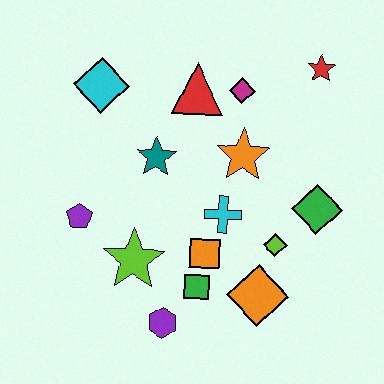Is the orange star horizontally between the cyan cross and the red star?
Yes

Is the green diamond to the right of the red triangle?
Yes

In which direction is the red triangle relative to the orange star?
The red triangle is above the orange star.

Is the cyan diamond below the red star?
Yes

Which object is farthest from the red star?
The purple hexagon is farthest from the red star.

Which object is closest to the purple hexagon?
The green square is closest to the purple hexagon.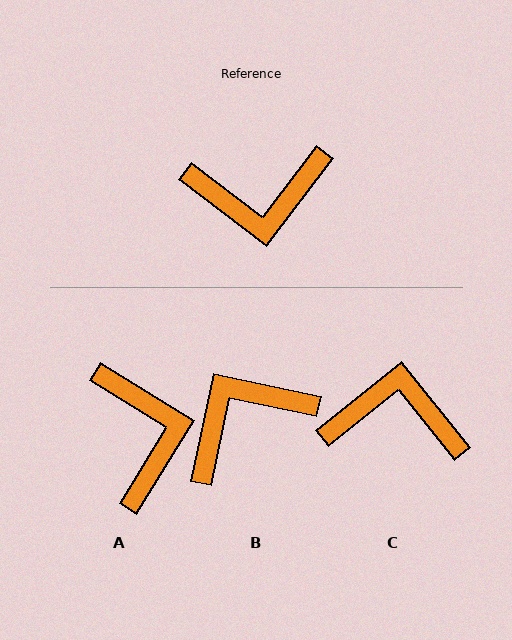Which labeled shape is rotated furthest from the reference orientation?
C, about 166 degrees away.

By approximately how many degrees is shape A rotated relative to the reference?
Approximately 96 degrees counter-clockwise.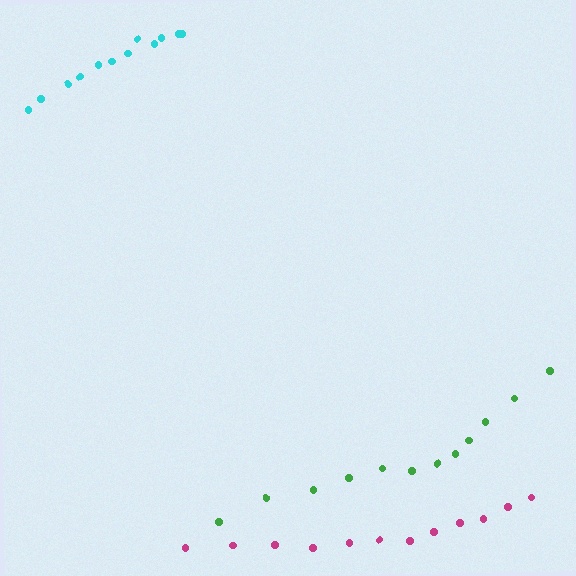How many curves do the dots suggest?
There are 3 distinct paths.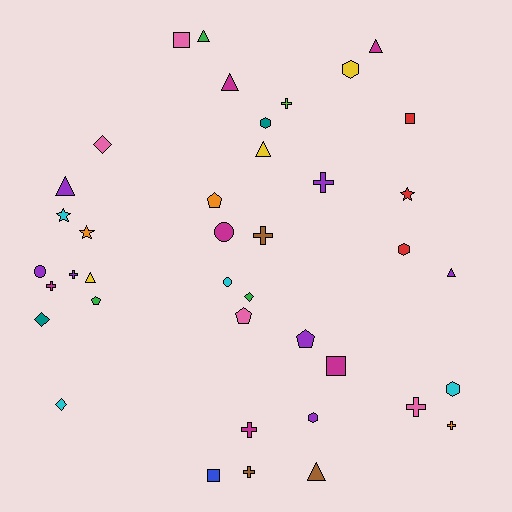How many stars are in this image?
There are 3 stars.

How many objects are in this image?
There are 40 objects.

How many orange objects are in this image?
There are 3 orange objects.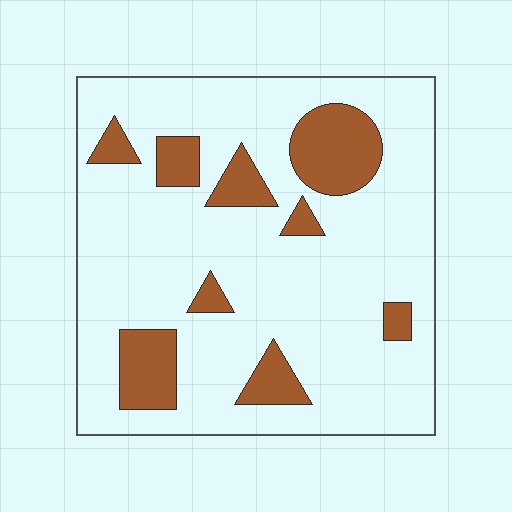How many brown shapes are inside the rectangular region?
9.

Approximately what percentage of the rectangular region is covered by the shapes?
Approximately 20%.